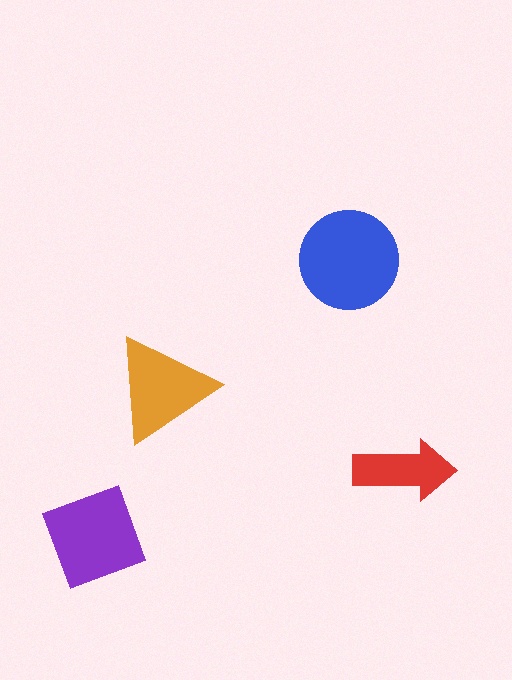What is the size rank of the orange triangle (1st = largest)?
3rd.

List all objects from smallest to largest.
The red arrow, the orange triangle, the purple diamond, the blue circle.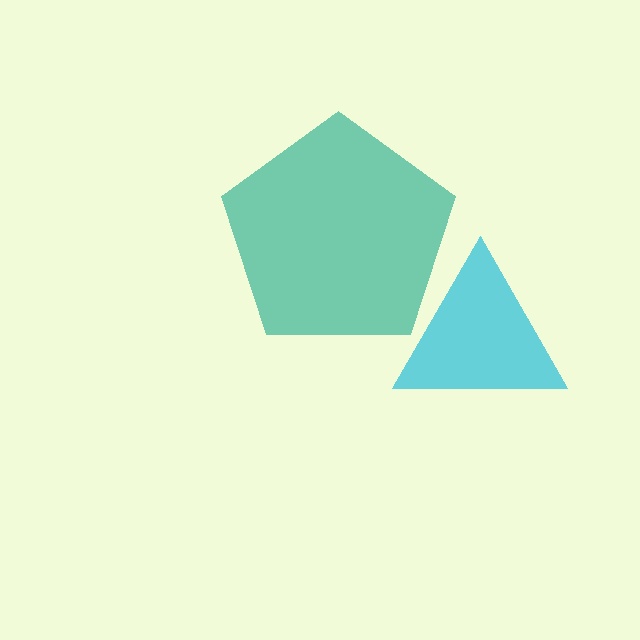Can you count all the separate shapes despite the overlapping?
Yes, there are 2 separate shapes.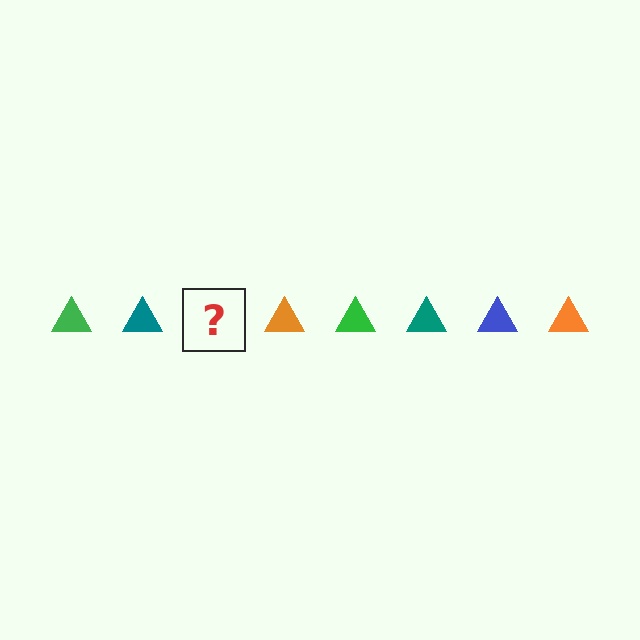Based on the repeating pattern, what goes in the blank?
The blank should be a blue triangle.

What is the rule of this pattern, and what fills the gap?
The rule is that the pattern cycles through green, teal, blue, orange triangles. The gap should be filled with a blue triangle.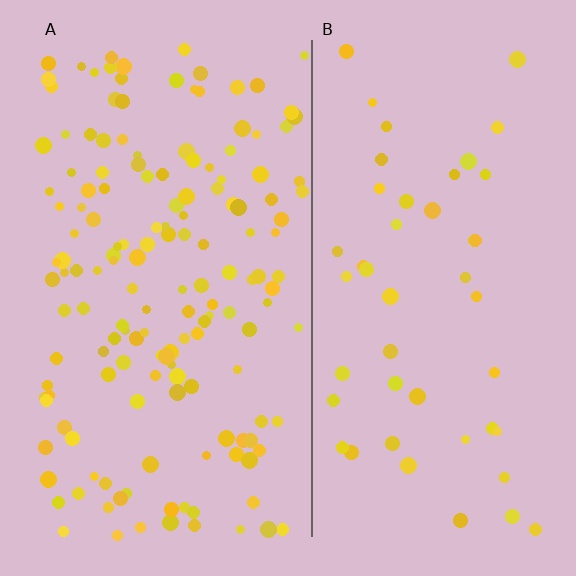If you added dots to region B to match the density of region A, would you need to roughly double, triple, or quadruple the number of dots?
Approximately triple.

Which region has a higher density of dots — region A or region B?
A (the left).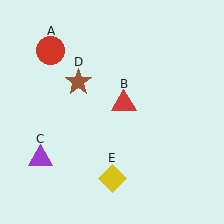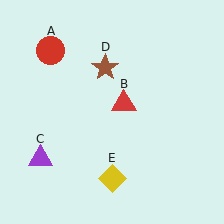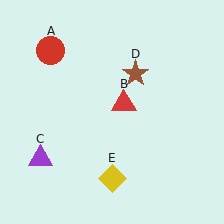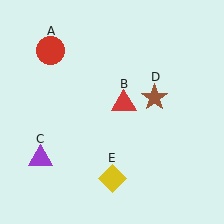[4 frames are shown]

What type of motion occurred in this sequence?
The brown star (object D) rotated clockwise around the center of the scene.